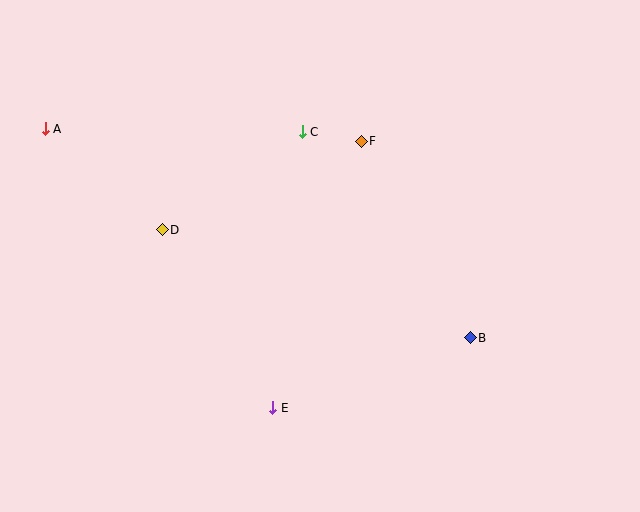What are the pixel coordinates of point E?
Point E is at (272, 408).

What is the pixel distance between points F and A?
The distance between F and A is 316 pixels.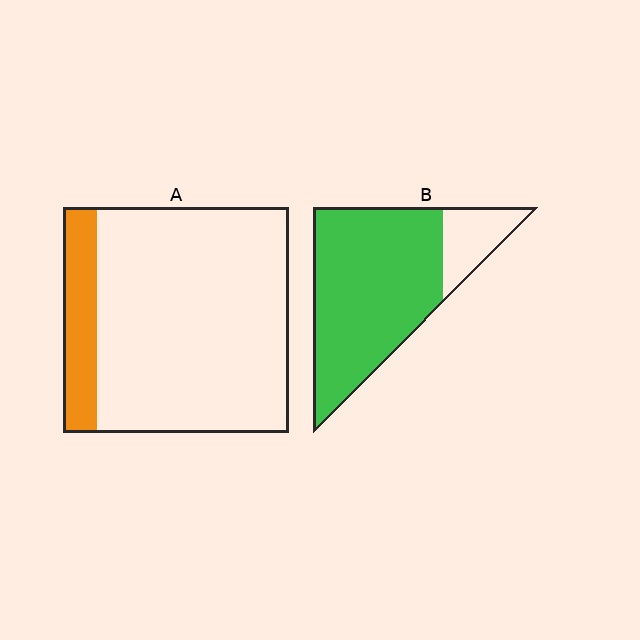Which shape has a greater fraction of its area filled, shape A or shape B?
Shape B.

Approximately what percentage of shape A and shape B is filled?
A is approximately 15% and B is approximately 80%.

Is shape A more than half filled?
No.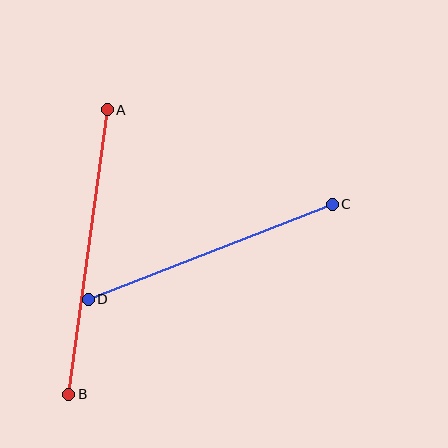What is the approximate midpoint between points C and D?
The midpoint is at approximately (210, 252) pixels.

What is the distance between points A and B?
The distance is approximately 287 pixels.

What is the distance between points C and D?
The distance is approximately 262 pixels.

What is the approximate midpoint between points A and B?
The midpoint is at approximately (88, 252) pixels.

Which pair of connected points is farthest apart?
Points A and B are farthest apart.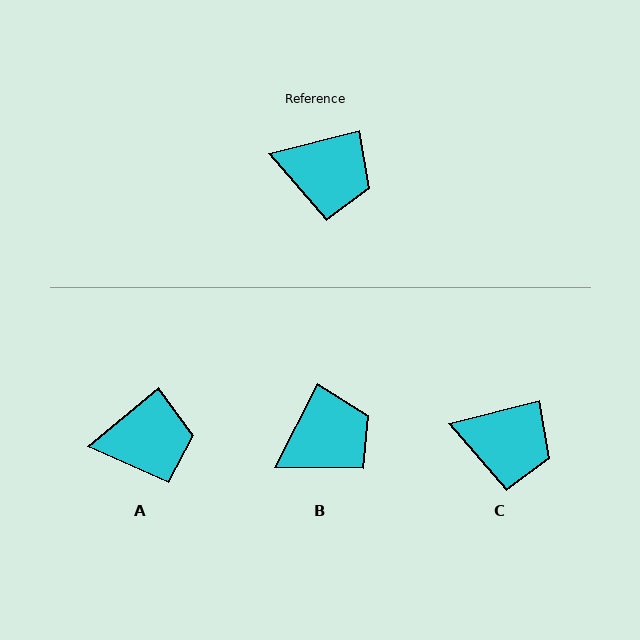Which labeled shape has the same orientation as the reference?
C.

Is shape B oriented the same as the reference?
No, it is off by about 48 degrees.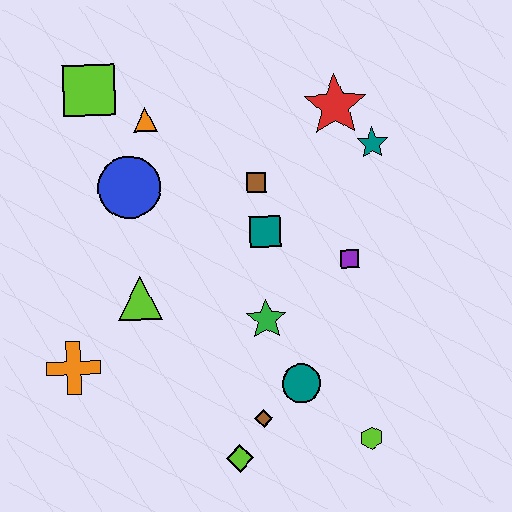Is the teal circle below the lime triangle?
Yes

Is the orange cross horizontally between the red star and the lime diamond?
No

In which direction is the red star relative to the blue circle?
The red star is to the right of the blue circle.